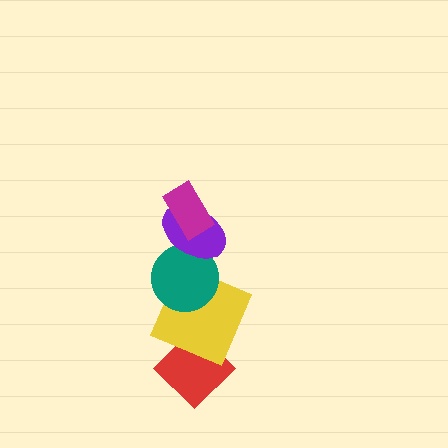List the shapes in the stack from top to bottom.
From top to bottom: the magenta rectangle, the purple ellipse, the teal circle, the yellow square, the red diamond.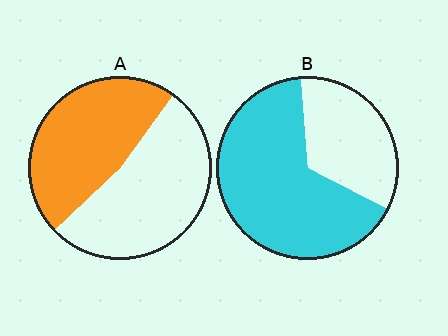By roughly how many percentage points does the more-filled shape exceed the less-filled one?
By roughly 20 percentage points (B over A).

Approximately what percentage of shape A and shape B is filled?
A is approximately 45% and B is approximately 65%.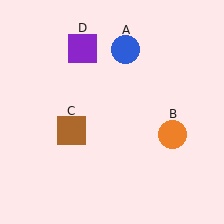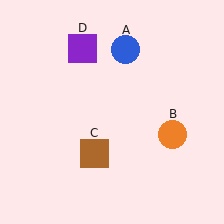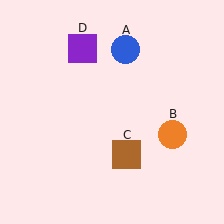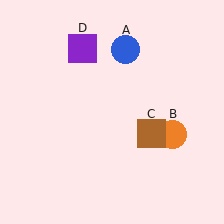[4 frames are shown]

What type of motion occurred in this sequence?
The brown square (object C) rotated counterclockwise around the center of the scene.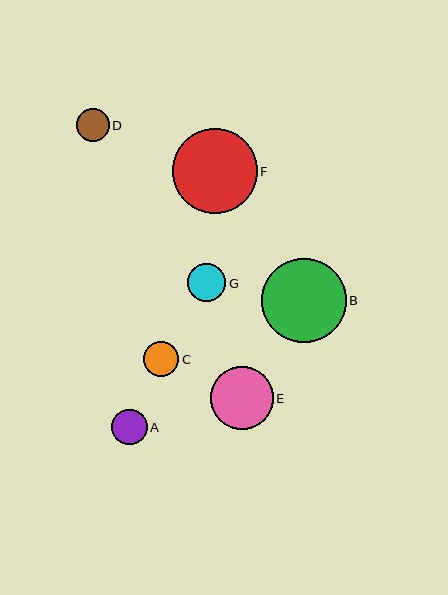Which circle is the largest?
Circle B is the largest with a size of approximately 85 pixels.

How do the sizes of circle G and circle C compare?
Circle G and circle C are approximately the same size.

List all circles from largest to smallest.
From largest to smallest: B, F, E, G, A, C, D.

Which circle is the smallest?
Circle D is the smallest with a size of approximately 33 pixels.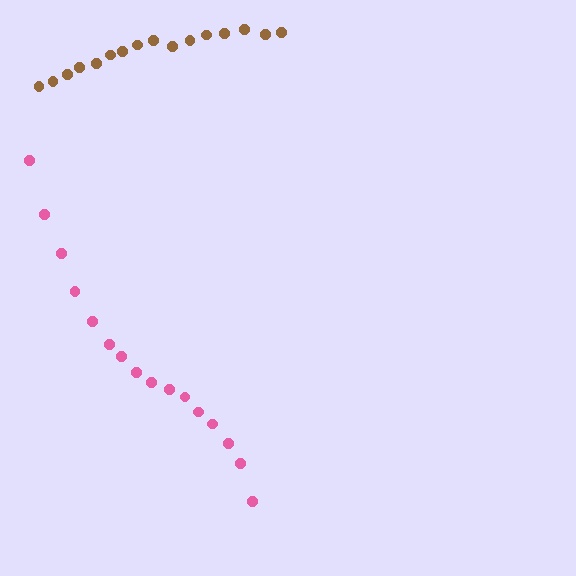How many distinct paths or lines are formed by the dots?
There are 2 distinct paths.